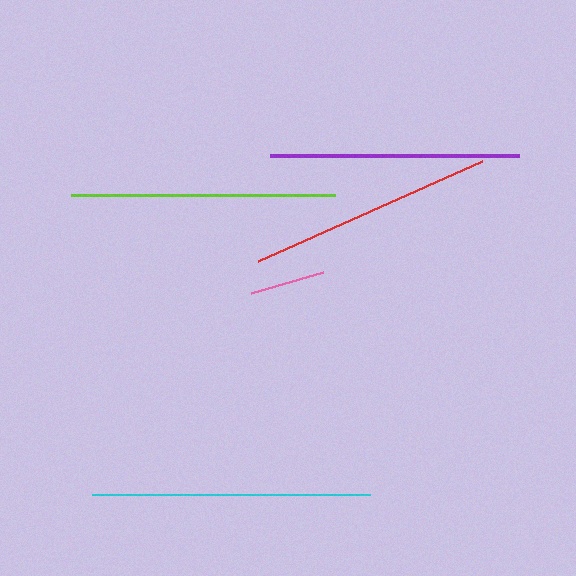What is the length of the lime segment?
The lime segment is approximately 264 pixels long.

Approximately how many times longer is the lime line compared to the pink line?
The lime line is approximately 3.5 times the length of the pink line.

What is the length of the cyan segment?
The cyan segment is approximately 278 pixels long.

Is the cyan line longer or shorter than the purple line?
The cyan line is longer than the purple line.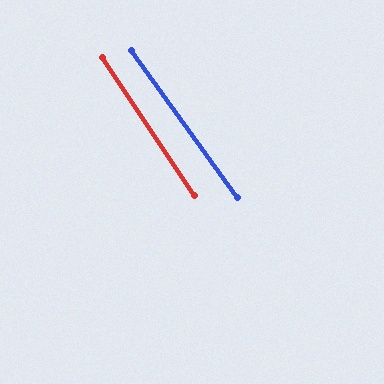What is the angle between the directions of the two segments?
Approximately 2 degrees.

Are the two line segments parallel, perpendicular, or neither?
Parallel — their directions differ by only 2.0°.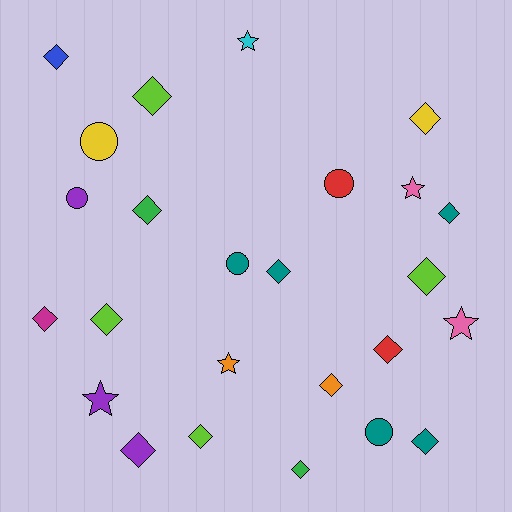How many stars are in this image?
There are 5 stars.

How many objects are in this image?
There are 25 objects.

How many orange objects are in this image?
There are 2 orange objects.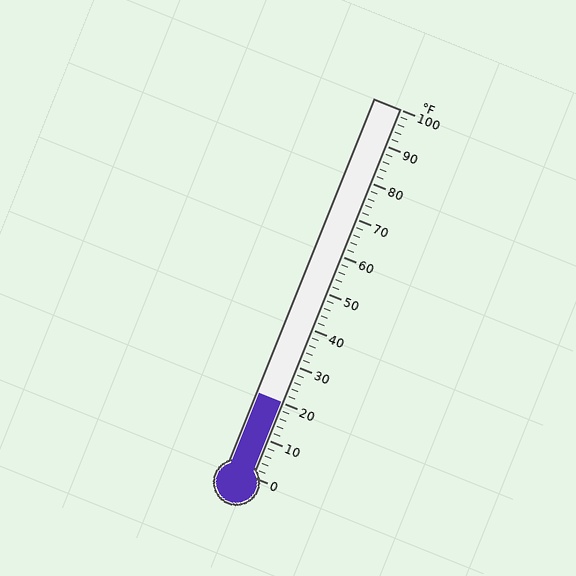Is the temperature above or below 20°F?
The temperature is at 20°F.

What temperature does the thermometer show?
The thermometer shows approximately 20°F.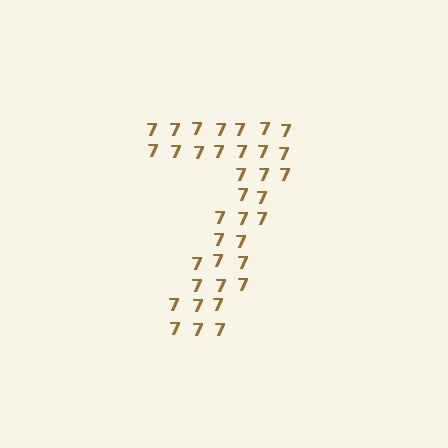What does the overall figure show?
The overall figure shows the digit 7.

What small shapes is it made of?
It is made of small digit 7's.